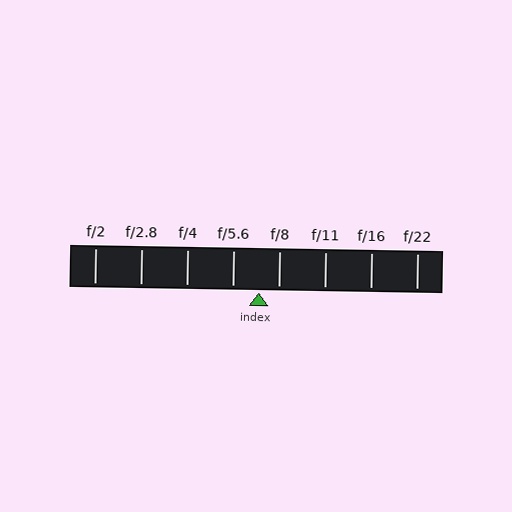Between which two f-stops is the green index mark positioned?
The index mark is between f/5.6 and f/8.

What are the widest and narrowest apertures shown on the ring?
The widest aperture shown is f/2 and the narrowest is f/22.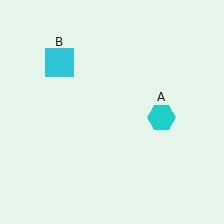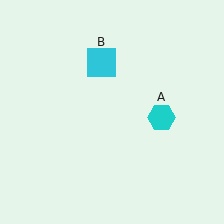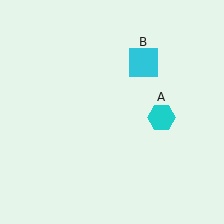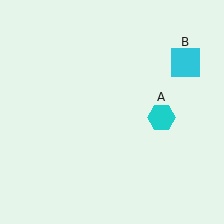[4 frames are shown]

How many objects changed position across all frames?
1 object changed position: cyan square (object B).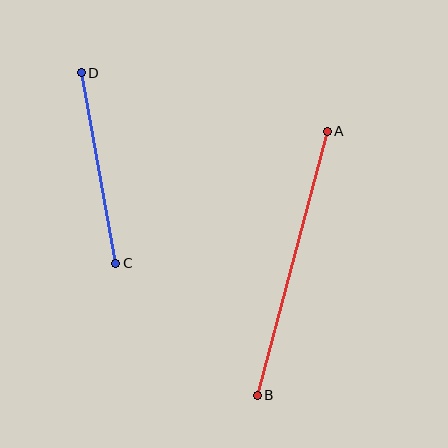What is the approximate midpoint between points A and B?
The midpoint is at approximately (292, 263) pixels.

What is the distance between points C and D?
The distance is approximately 194 pixels.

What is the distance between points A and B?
The distance is approximately 273 pixels.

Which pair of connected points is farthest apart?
Points A and B are farthest apart.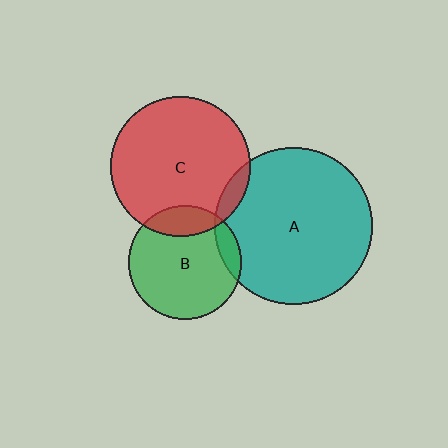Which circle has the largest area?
Circle A (teal).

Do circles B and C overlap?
Yes.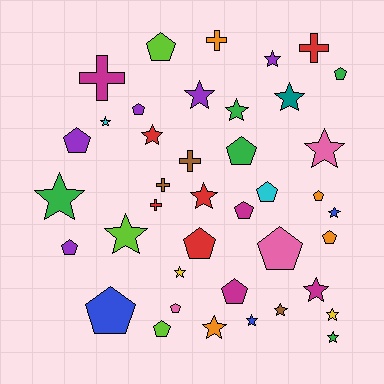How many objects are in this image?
There are 40 objects.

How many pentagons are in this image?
There are 16 pentagons.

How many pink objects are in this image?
There are 3 pink objects.